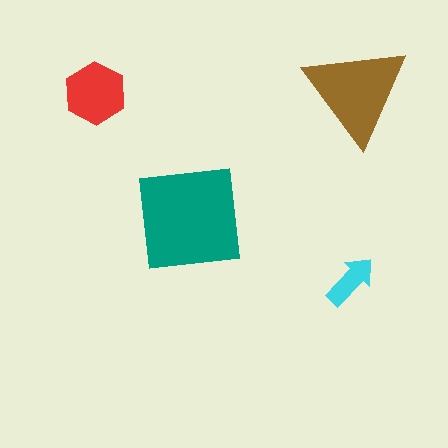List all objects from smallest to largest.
The cyan arrow, the red hexagon, the brown triangle, the teal square.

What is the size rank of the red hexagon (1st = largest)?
3rd.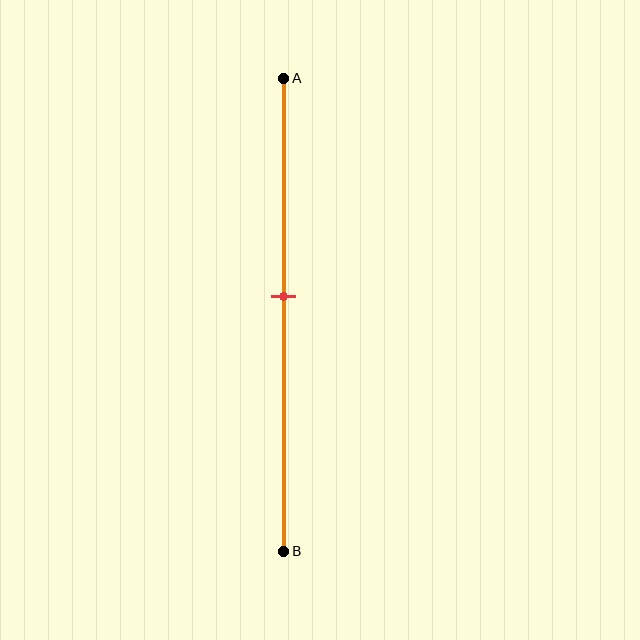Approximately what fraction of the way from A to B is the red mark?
The red mark is approximately 45% of the way from A to B.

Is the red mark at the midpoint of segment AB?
No, the mark is at about 45% from A, not at the 50% midpoint.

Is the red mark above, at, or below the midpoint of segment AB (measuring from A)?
The red mark is above the midpoint of segment AB.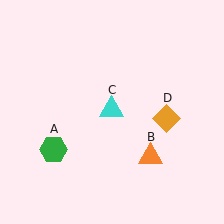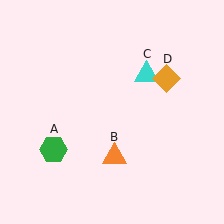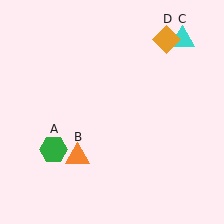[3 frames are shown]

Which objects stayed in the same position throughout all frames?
Green hexagon (object A) remained stationary.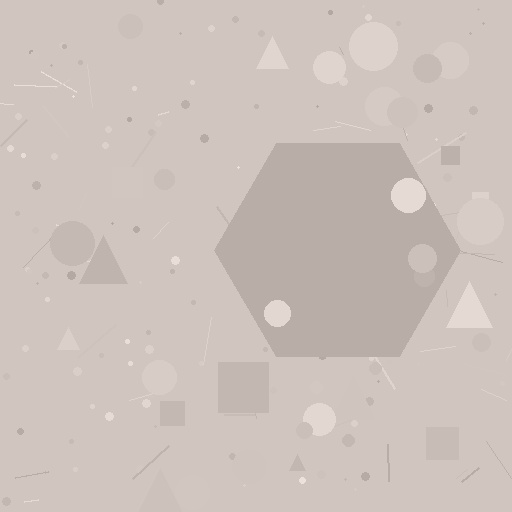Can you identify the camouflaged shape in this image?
The camouflaged shape is a hexagon.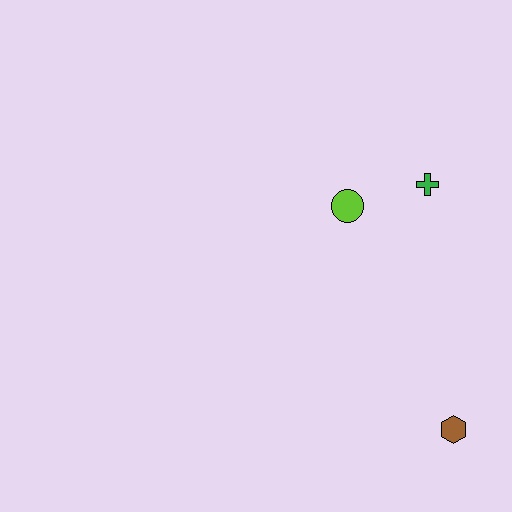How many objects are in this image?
There are 3 objects.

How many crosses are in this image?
There is 1 cross.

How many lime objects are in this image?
There is 1 lime object.